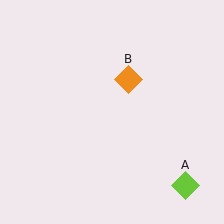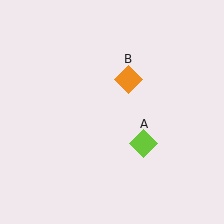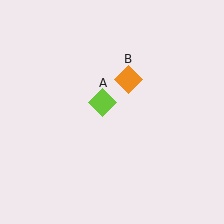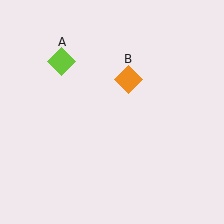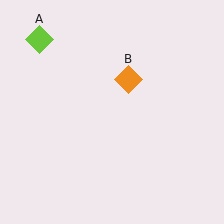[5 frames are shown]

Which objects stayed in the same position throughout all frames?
Orange diamond (object B) remained stationary.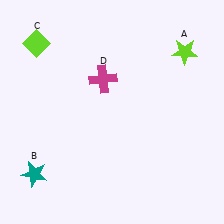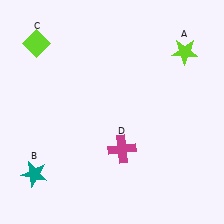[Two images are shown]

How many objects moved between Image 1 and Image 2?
1 object moved between the two images.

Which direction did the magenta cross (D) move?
The magenta cross (D) moved down.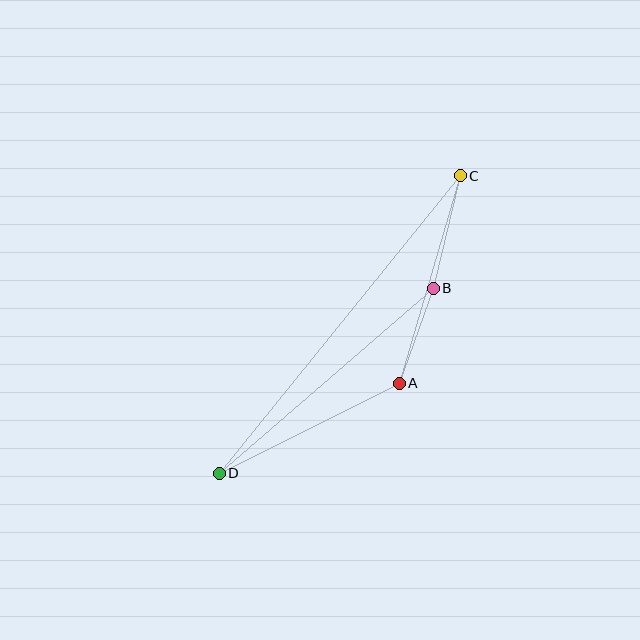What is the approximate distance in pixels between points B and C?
The distance between B and C is approximately 116 pixels.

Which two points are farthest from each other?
Points C and D are farthest from each other.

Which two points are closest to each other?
Points A and B are closest to each other.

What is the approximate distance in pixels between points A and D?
The distance between A and D is approximately 201 pixels.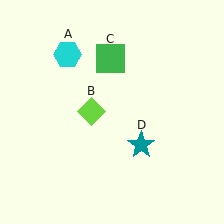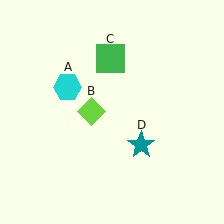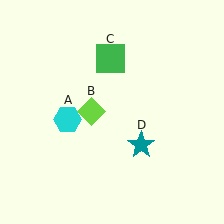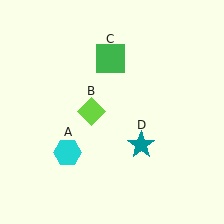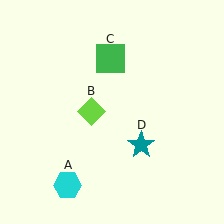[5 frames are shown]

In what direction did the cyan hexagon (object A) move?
The cyan hexagon (object A) moved down.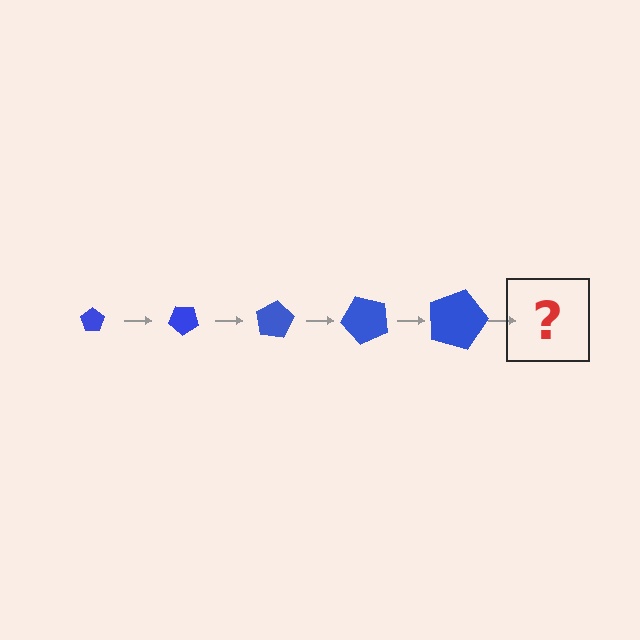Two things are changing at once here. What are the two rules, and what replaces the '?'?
The two rules are that the pentagon grows larger each step and it rotates 40 degrees each step. The '?' should be a pentagon, larger than the previous one and rotated 200 degrees from the start.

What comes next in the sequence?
The next element should be a pentagon, larger than the previous one and rotated 200 degrees from the start.